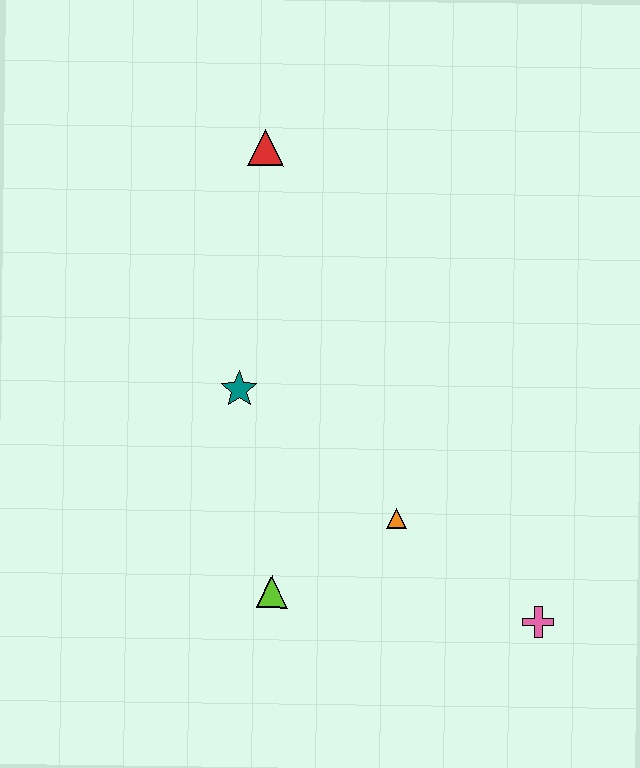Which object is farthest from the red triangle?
The pink cross is farthest from the red triangle.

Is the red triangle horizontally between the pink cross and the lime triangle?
No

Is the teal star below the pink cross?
No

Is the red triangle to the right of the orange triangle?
No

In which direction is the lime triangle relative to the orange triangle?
The lime triangle is to the left of the orange triangle.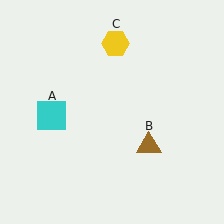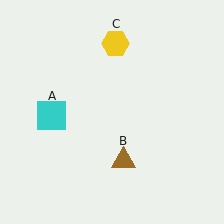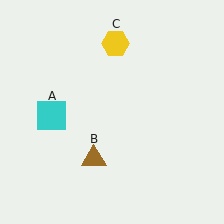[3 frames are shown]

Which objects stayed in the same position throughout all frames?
Cyan square (object A) and yellow hexagon (object C) remained stationary.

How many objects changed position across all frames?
1 object changed position: brown triangle (object B).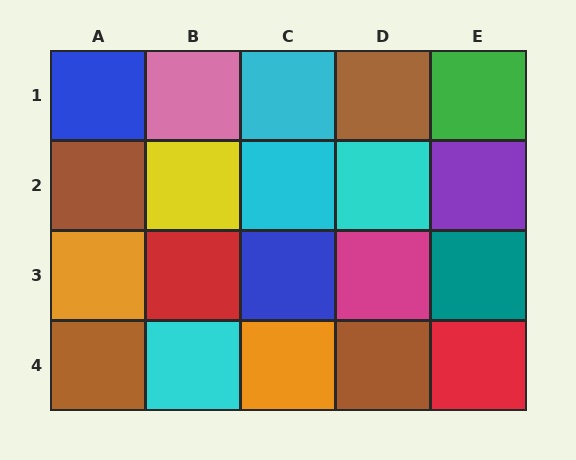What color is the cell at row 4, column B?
Cyan.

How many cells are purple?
1 cell is purple.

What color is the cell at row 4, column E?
Red.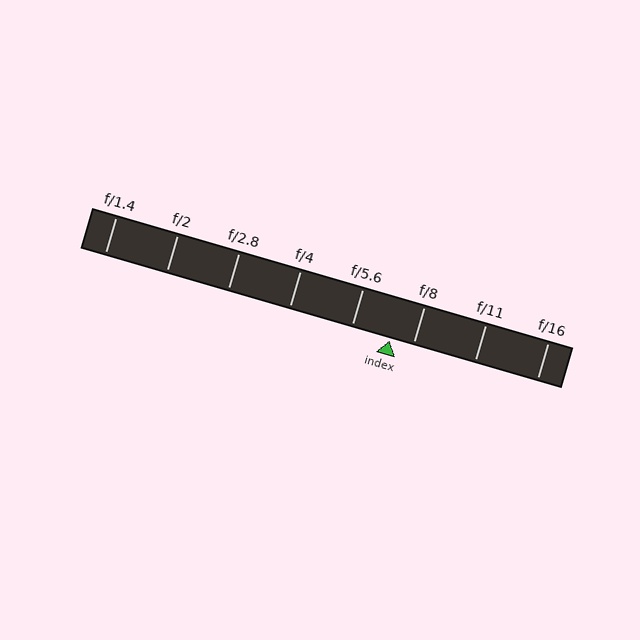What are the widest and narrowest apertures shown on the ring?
The widest aperture shown is f/1.4 and the narrowest is f/16.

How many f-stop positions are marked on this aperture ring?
There are 8 f-stop positions marked.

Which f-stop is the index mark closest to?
The index mark is closest to f/8.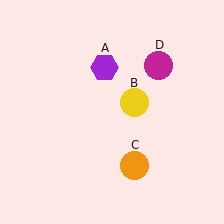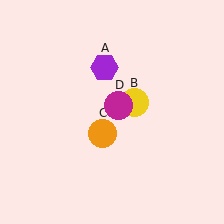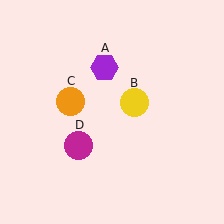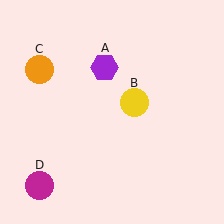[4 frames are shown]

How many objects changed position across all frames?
2 objects changed position: orange circle (object C), magenta circle (object D).